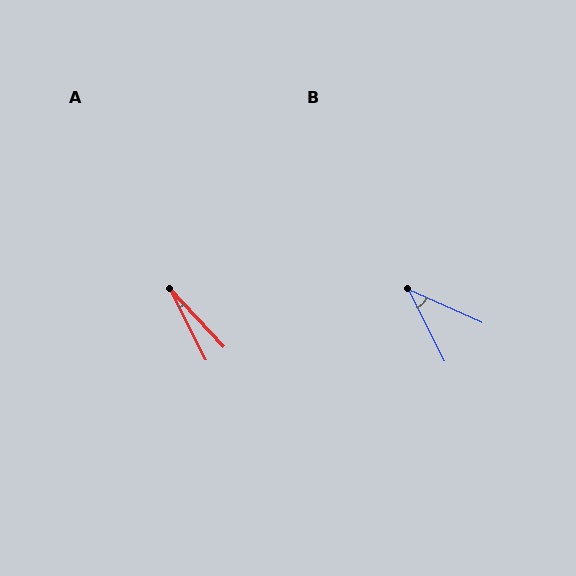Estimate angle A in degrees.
Approximately 16 degrees.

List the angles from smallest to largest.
A (16°), B (39°).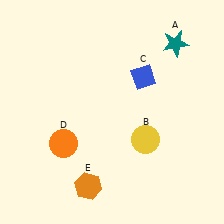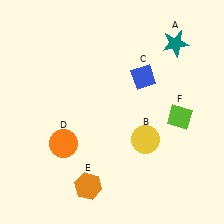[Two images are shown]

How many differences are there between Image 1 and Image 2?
There is 1 difference between the two images.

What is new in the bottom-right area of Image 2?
A lime diamond (F) was added in the bottom-right area of Image 2.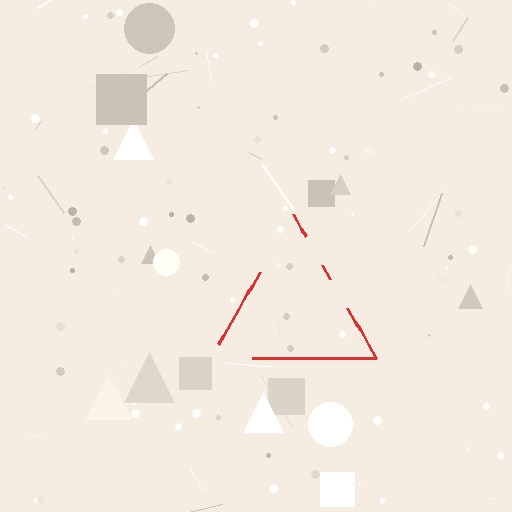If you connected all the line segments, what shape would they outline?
They would outline a triangle.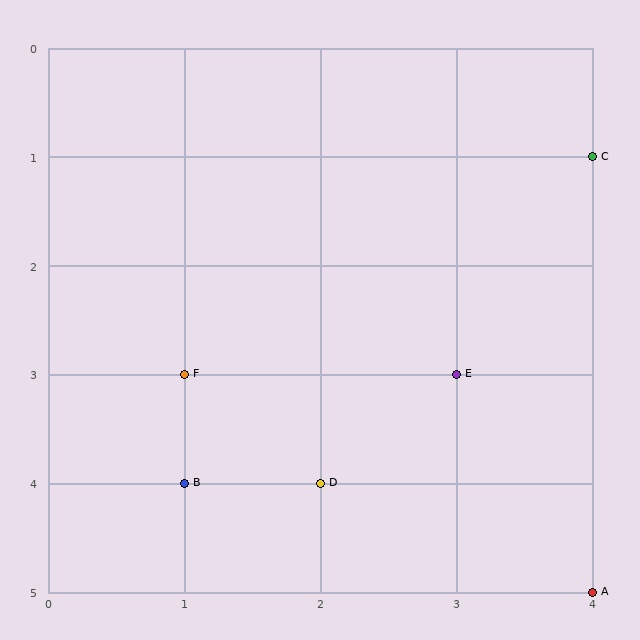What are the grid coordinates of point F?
Point F is at grid coordinates (1, 3).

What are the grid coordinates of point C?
Point C is at grid coordinates (4, 1).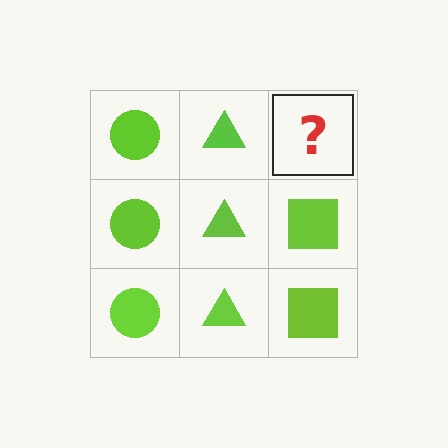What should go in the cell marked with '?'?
The missing cell should contain a lime square.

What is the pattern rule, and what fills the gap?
The rule is that each column has a consistent shape. The gap should be filled with a lime square.